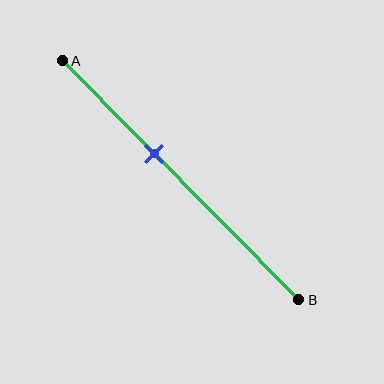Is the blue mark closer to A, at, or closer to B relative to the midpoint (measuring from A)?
The blue mark is closer to point A than the midpoint of segment AB.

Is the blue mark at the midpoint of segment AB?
No, the mark is at about 40% from A, not at the 50% midpoint.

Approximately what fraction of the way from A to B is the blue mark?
The blue mark is approximately 40% of the way from A to B.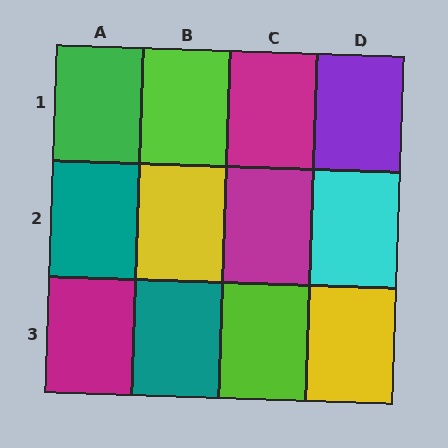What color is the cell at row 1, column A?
Green.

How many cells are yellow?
2 cells are yellow.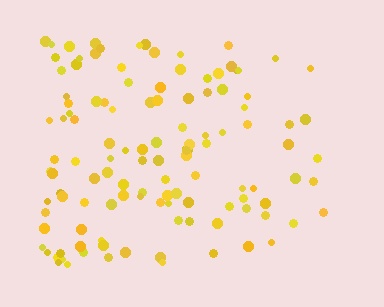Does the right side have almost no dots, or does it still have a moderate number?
Still a moderate number, just noticeably fewer than the left.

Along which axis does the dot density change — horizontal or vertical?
Horizontal.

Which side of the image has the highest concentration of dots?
The left.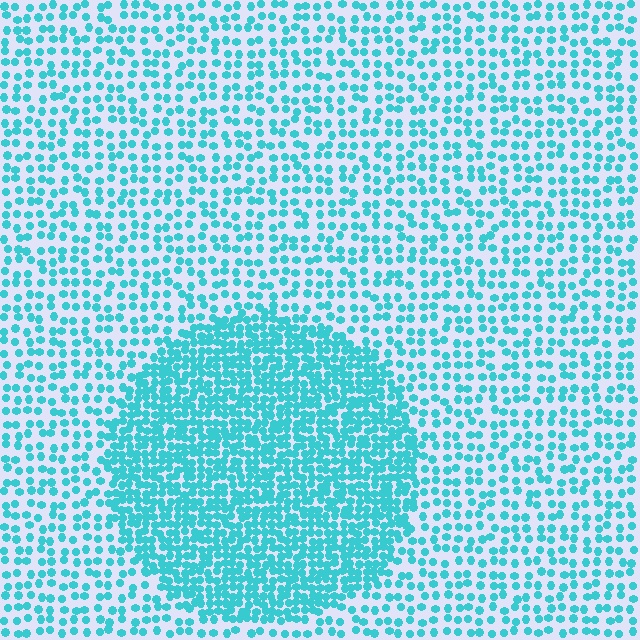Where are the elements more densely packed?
The elements are more densely packed inside the circle boundary.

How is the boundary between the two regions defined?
The boundary is defined by a change in element density (approximately 2.2x ratio). All elements are the same color, size, and shape.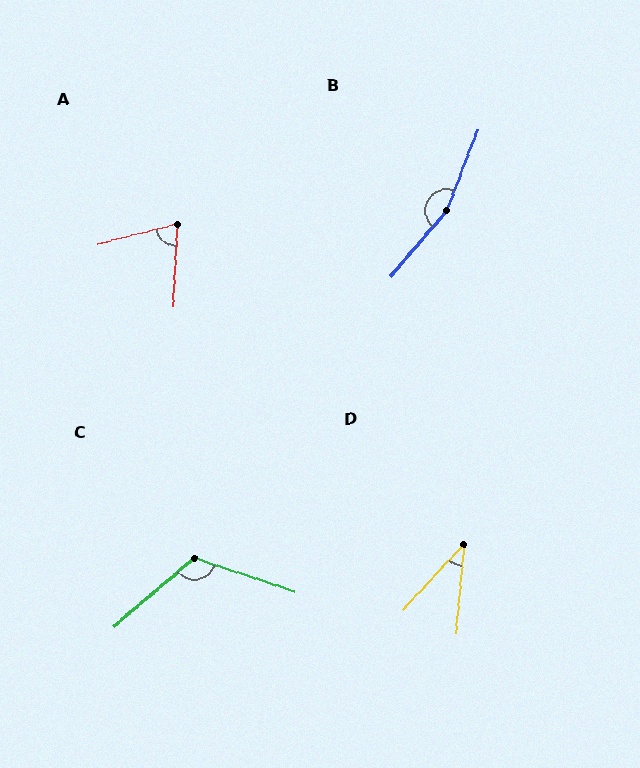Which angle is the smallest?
D, at approximately 37 degrees.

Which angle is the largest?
B, at approximately 161 degrees.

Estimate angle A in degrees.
Approximately 72 degrees.